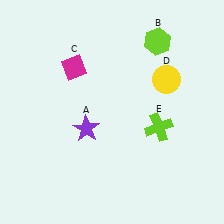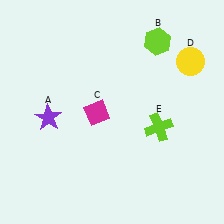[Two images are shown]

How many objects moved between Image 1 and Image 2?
3 objects moved between the two images.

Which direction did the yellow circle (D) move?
The yellow circle (D) moved right.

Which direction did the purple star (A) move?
The purple star (A) moved left.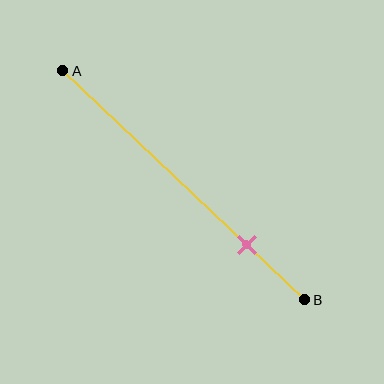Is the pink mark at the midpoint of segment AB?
No, the mark is at about 75% from A, not at the 50% midpoint.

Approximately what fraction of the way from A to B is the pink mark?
The pink mark is approximately 75% of the way from A to B.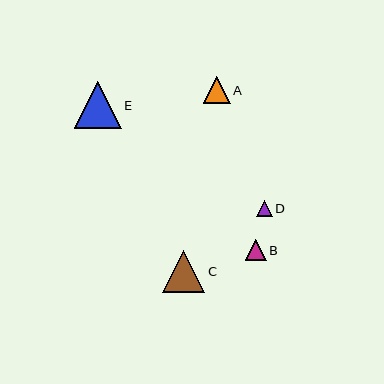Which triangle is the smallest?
Triangle D is the smallest with a size of approximately 16 pixels.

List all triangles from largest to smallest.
From largest to smallest: E, C, A, B, D.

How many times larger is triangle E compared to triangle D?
Triangle E is approximately 3.0 times the size of triangle D.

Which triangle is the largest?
Triangle E is the largest with a size of approximately 47 pixels.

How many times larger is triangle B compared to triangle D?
Triangle B is approximately 1.4 times the size of triangle D.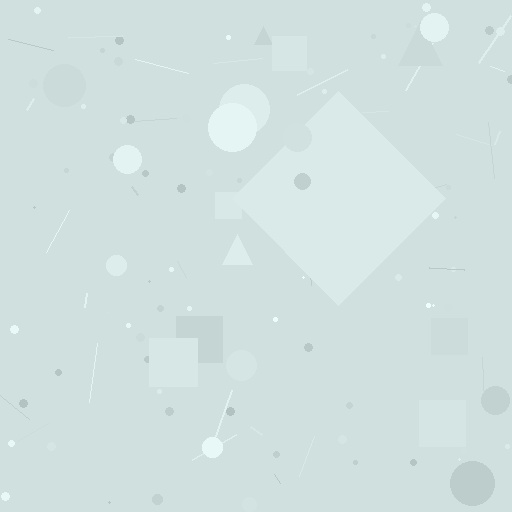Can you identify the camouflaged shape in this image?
The camouflaged shape is a diamond.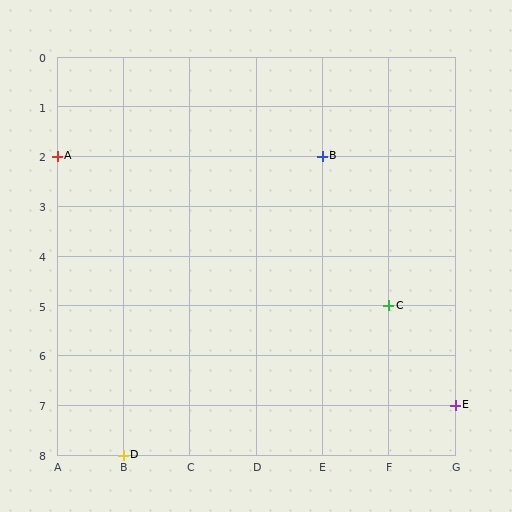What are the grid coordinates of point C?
Point C is at grid coordinates (F, 5).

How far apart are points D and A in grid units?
Points D and A are 1 column and 6 rows apart (about 6.1 grid units diagonally).